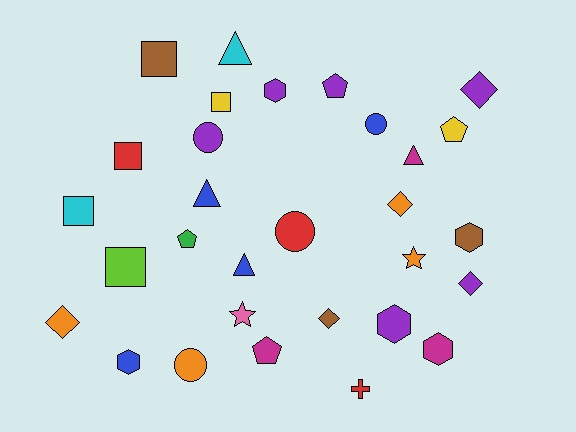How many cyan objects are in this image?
There are 2 cyan objects.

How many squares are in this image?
There are 5 squares.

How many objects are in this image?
There are 30 objects.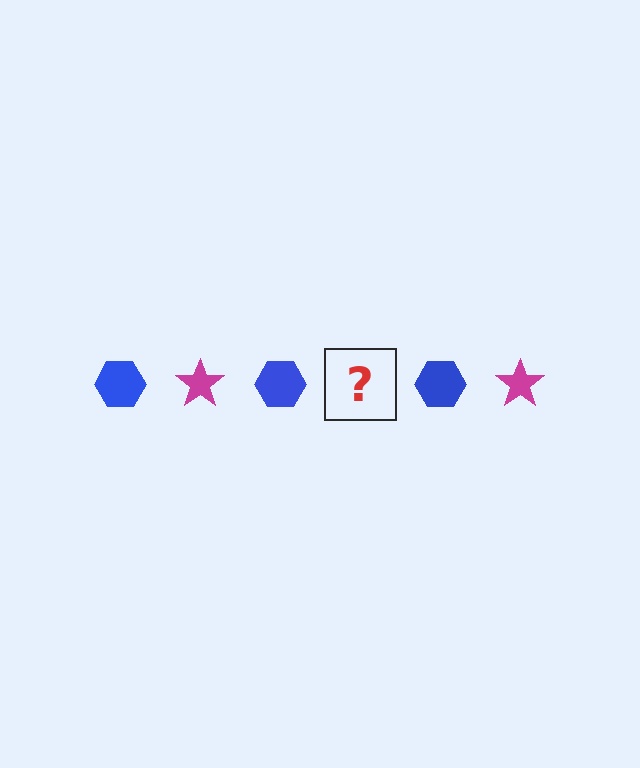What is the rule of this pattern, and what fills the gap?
The rule is that the pattern alternates between blue hexagon and magenta star. The gap should be filled with a magenta star.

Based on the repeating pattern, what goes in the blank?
The blank should be a magenta star.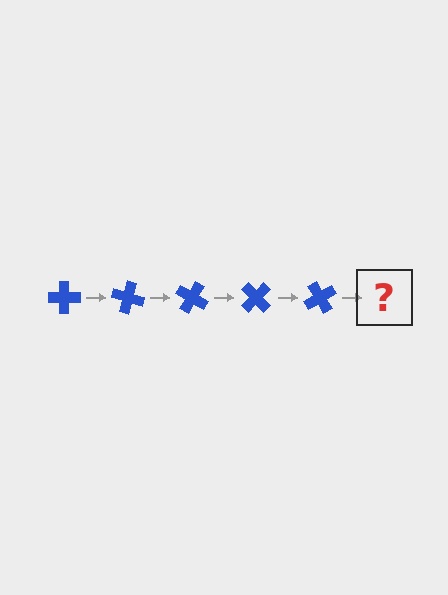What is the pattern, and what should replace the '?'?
The pattern is that the cross rotates 15 degrees each step. The '?' should be a blue cross rotated 75 degrees.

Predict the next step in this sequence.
The next step is a blue cross rotated 75 degrees.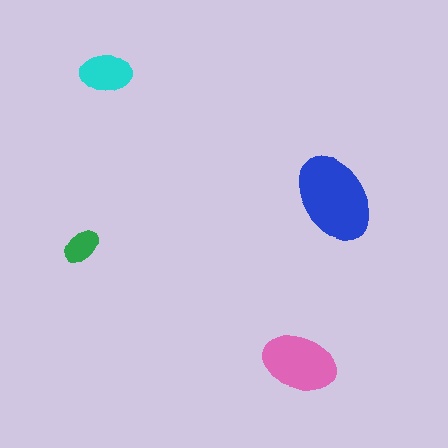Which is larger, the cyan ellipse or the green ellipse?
The cyan one.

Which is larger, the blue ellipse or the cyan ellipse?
The blue one.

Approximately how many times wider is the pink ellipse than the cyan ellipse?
About 1.5 times wider.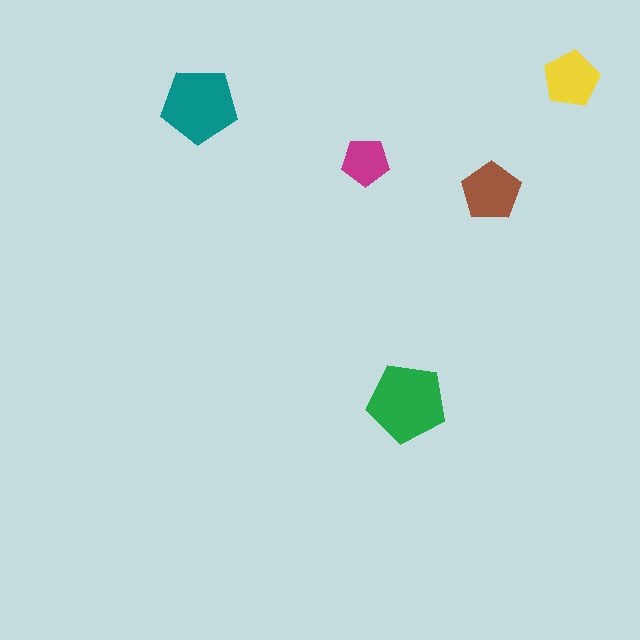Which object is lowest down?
The green pentagon is bottommost.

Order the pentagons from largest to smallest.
the green one, the teal one, the brown one, the yellow one, the magenta one.